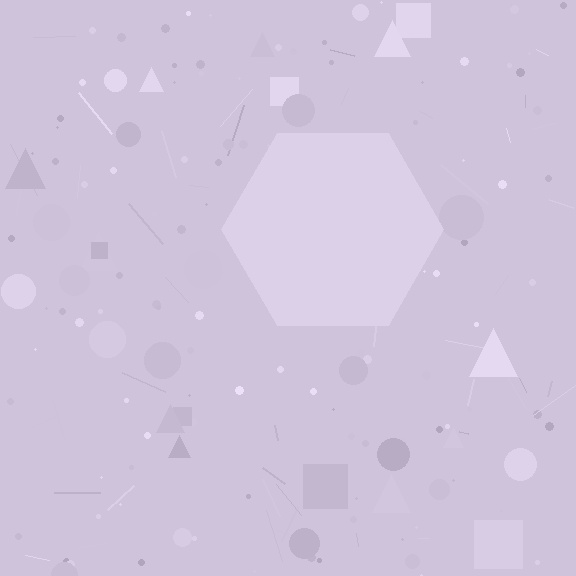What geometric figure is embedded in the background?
A hexagon is embedded in the background.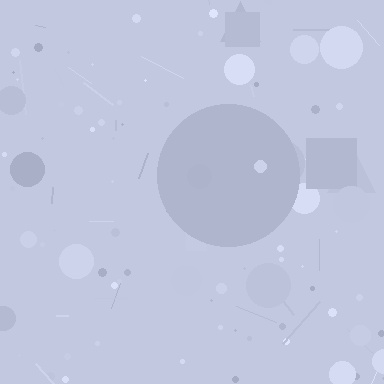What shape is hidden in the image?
A circle is hidden in the image.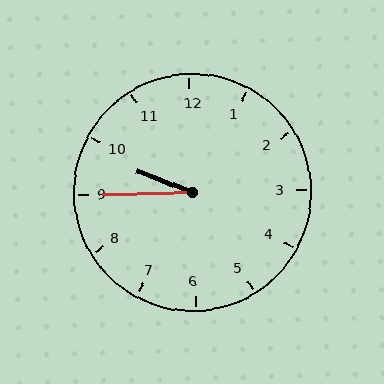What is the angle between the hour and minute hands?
Approximately 22 degrees.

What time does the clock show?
9:45.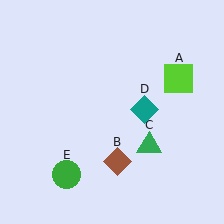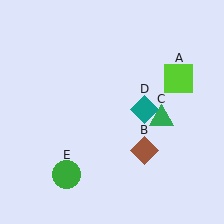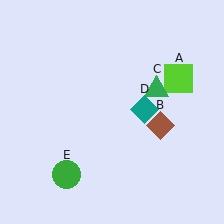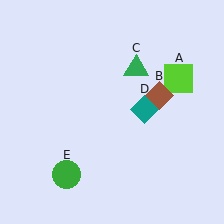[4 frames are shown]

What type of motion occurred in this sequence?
The brown diamond (object B), green triangle (object C) rotated counterclockwise around the center of the scene.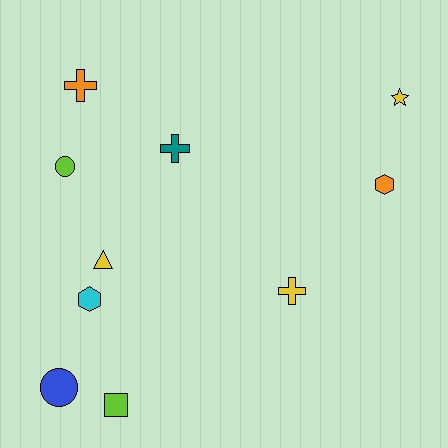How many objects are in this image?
There are 10 objects.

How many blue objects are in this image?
There is 1 blue object.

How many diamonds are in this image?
There are no diamonds.